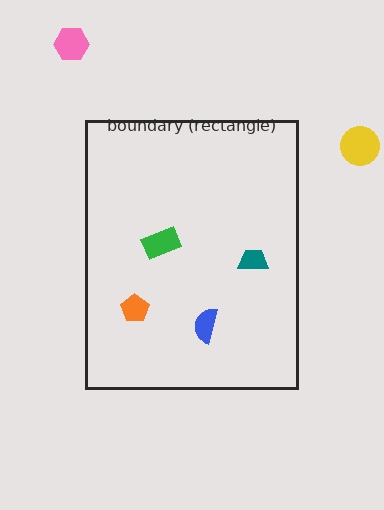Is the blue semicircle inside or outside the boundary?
Inside.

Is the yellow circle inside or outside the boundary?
Outside.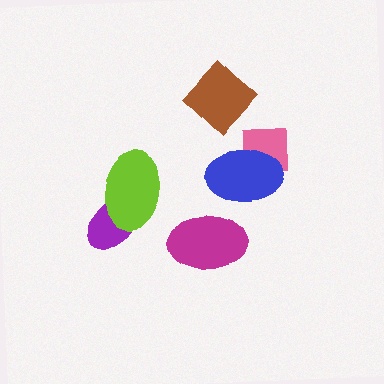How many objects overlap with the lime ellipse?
1 object overlaps with the lime ellipse.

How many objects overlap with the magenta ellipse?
0 objects overlap with the magenta ellipse.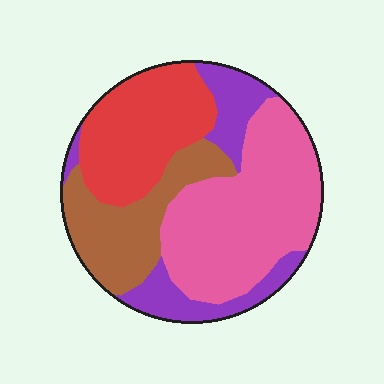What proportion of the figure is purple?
Purple takes up less than a quarter of the figure.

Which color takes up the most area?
Pink, at roughly 40%.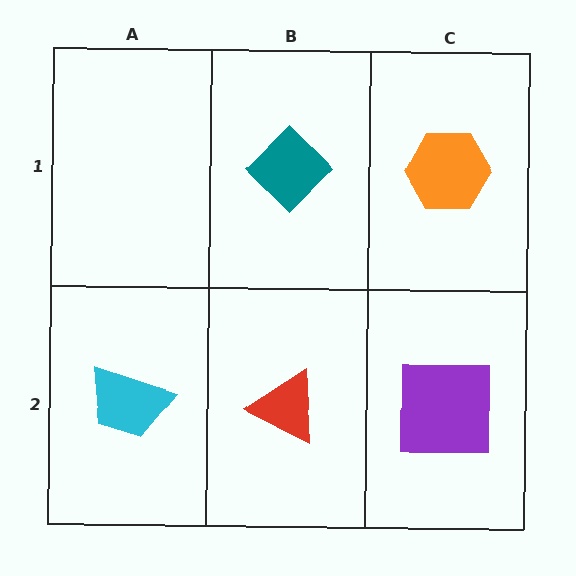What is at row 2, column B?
A red triangle.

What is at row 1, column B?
A teal diamond.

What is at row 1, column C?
An orange hexagon.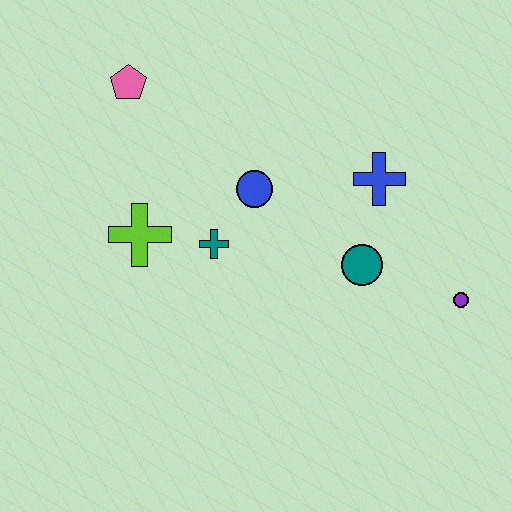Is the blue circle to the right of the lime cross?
Yes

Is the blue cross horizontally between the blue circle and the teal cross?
No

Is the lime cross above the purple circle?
Yes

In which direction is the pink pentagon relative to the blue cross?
The pink pentagon is to the left of the blue cross.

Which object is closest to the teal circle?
The blue cross is closest to the teal circle.